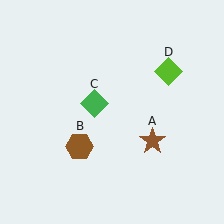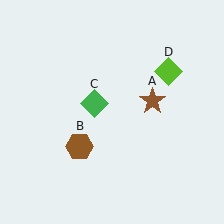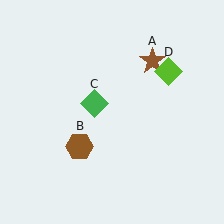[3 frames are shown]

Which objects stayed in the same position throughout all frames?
Brown hexagon (object B) and green diamond (object C) and lime diamond (object D) remained stationary.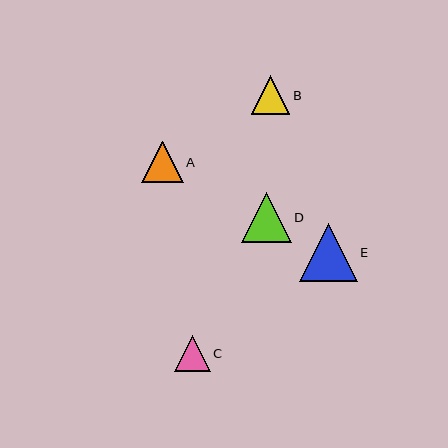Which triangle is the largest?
Triangle E is the largest with a size of approximately 58 pixels.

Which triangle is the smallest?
Triangle C is the smallest with a size of approximately 36 pixels.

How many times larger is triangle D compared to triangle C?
Triangle D is approximately 1.4 times the size of triangle C.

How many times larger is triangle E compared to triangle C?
Triangle E is approximately 1.6 times the size of triangle C.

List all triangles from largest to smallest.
From largest to smallest: E, D, A, B, C.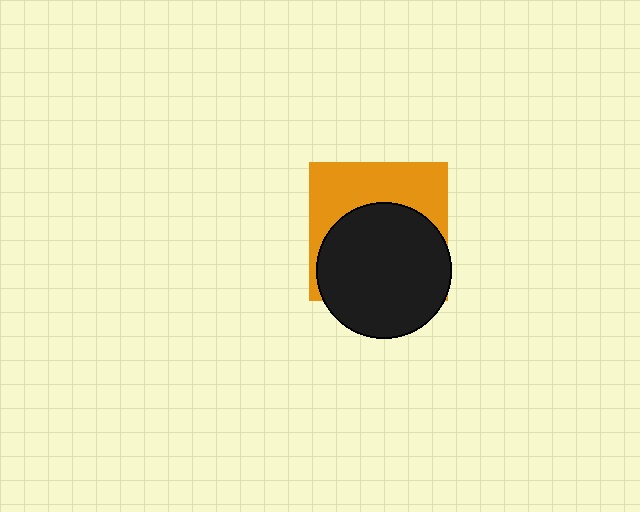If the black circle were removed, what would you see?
You would see the complete orange square.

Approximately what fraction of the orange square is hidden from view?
Roughly 58% of the orange square is hidden behind the black circle.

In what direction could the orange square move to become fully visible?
The orange square could move up. That would shift it out from behind the black circle entirely.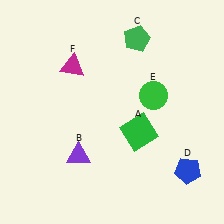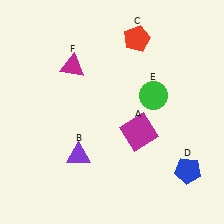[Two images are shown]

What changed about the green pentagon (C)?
In Image 1, C is green. In Image 2, it changed to red.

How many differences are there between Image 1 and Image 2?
There are 2 differences between the two images.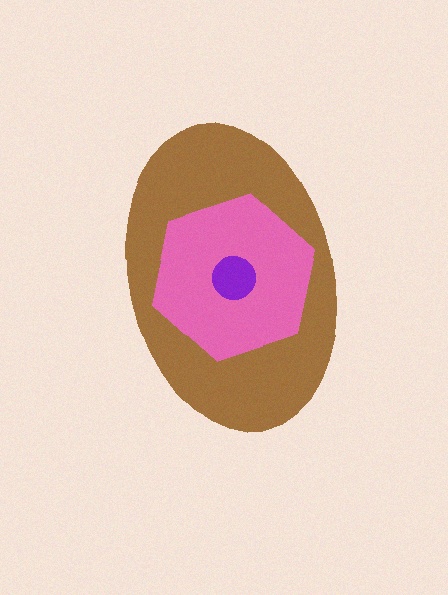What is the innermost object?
The purple circle.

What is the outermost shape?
The brown ellipse.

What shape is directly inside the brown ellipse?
The pink hexagon.